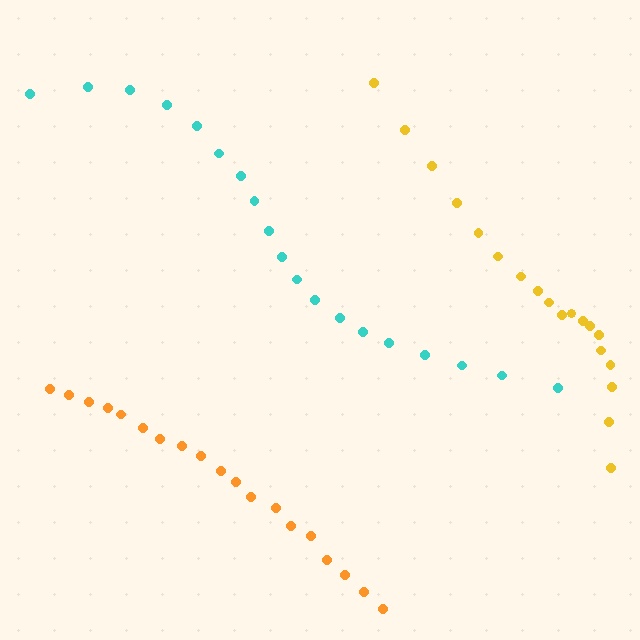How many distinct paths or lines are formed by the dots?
There are 3 distinct paths.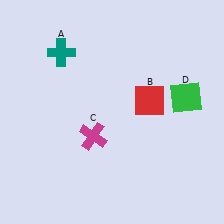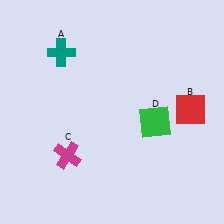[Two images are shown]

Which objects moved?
The objects that moved are: the red square (B), the magenta cross (C), the green square (D).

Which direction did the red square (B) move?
The red square (B) moved right.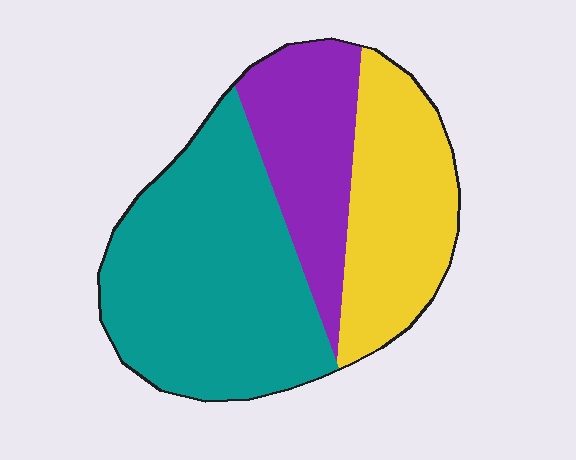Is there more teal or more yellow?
Teal.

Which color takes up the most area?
Teal, at roughly 50%.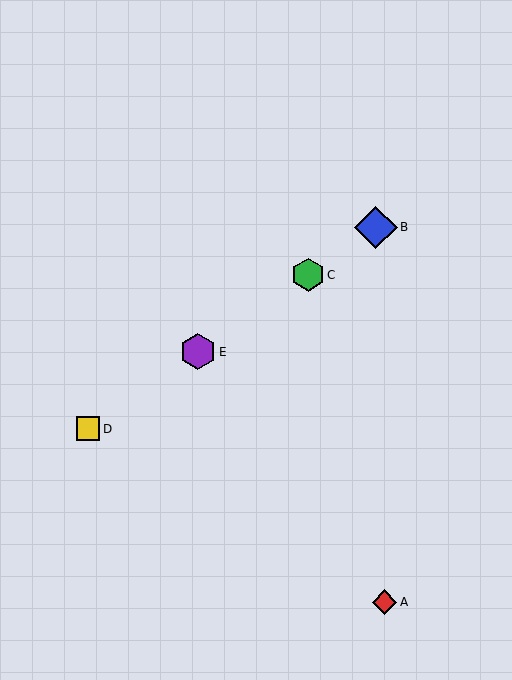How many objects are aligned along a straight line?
4 objects (B, C, D, E) are aligned along a straight line.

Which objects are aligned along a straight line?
Objects B, C, D, E are aligned along a straight line.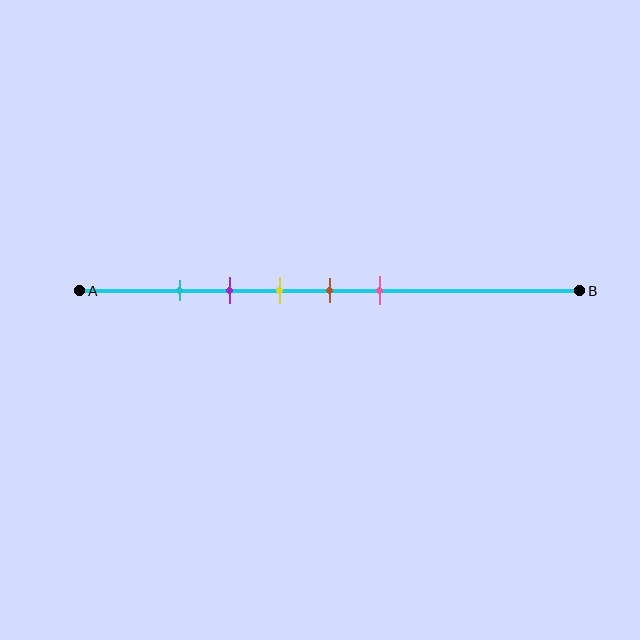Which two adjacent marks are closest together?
The cyan and purple marks are the closest adjacent pair.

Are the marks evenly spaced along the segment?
Yes, the marks are approximately evenly spaced.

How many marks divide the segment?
There are 5 marks dividing the segment.